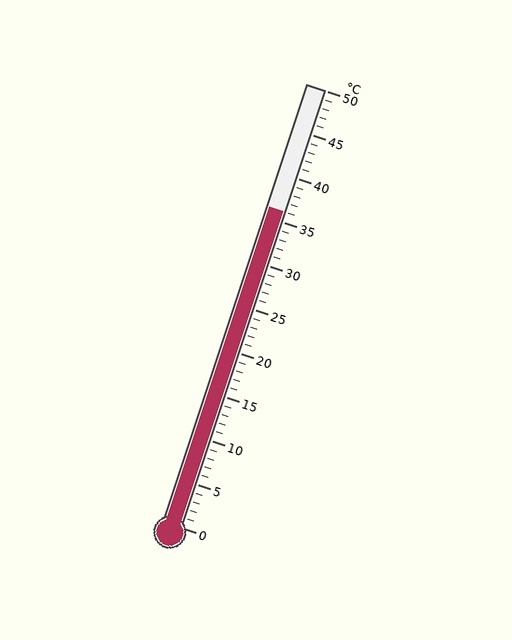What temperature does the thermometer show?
The thermometer shows approximately 36°C.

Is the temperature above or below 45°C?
The temperature is below 45°C.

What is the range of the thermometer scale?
The thermometer scale ranges from 0°C to 50°C.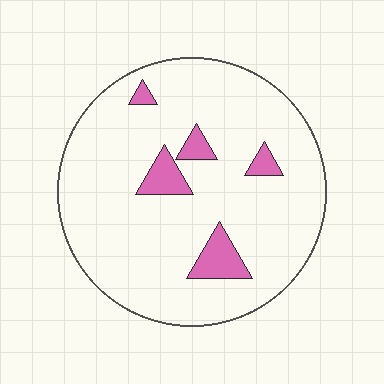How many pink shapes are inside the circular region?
5.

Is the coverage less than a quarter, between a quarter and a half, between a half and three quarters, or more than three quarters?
Less than a quarter.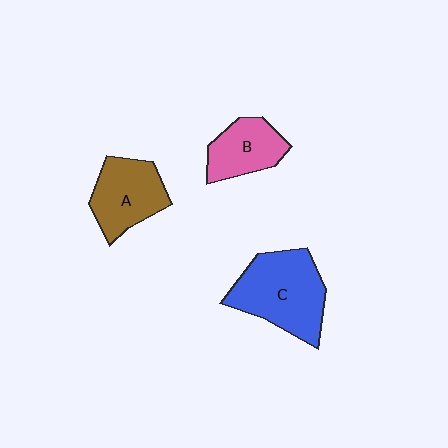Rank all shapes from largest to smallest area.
From largest to smallest: C (blue), A (brown), B (pink).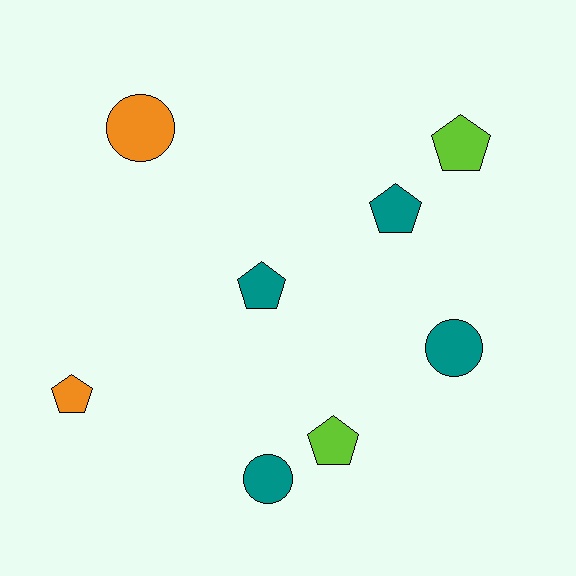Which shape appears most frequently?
Pentagon, with 5 objects.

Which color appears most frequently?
Teal, with 4 objects.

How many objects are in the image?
There are 8 objects.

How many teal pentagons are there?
There are 2 teal pentagons.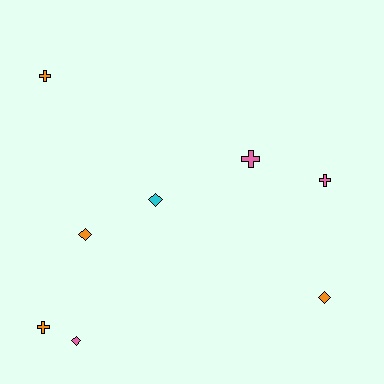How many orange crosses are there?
There are 2 orange crosses.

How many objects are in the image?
There are 8 objects.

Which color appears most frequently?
Orange, with 4 objects.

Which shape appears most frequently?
Diamond, with 4 objects.